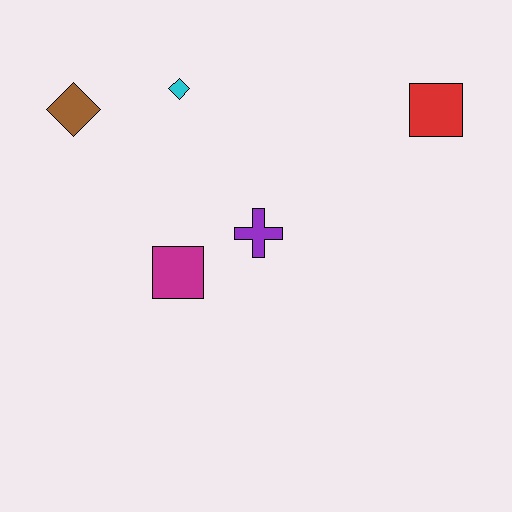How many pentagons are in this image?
There are no pentagons.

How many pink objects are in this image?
There are no pink objects.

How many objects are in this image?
There are 5 objects.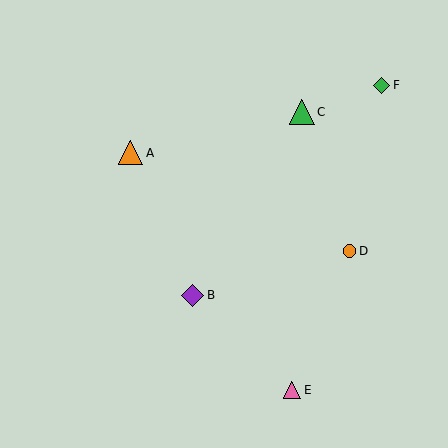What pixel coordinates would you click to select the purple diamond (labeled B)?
Click at (193, 295) to select the purple diamond B.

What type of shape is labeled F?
Shape F is a green diamond.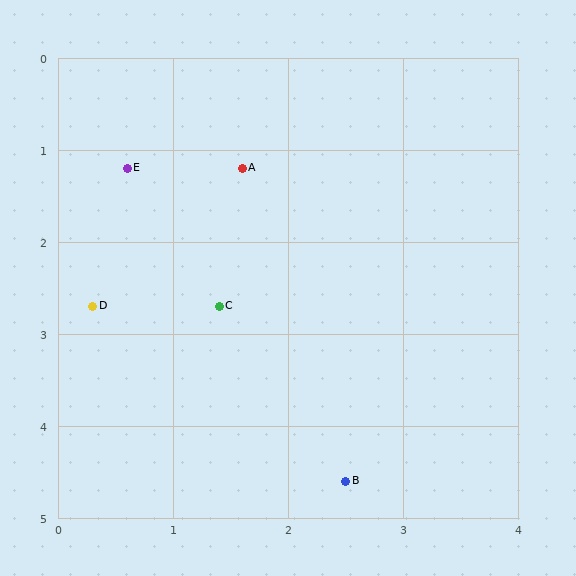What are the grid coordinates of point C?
Point C is at approximately (1.4, 2.7).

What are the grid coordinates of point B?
Point B is at approximately (2.5, 4.6).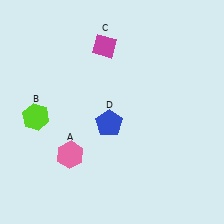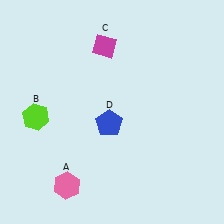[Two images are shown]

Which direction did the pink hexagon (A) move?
The pink hexagon (A) moved down.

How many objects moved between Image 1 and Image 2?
1 object moved between the two images.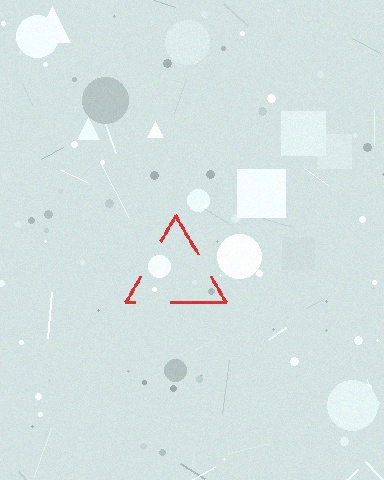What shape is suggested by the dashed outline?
The dashed outline suggests a triangle.